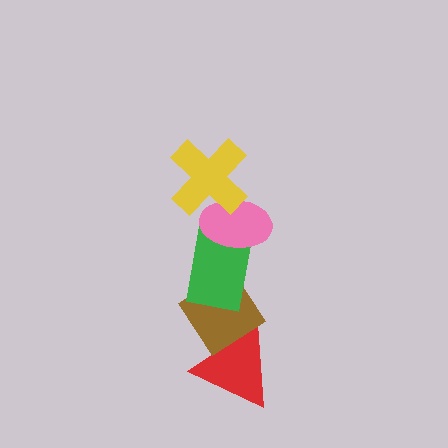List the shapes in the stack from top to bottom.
From top to bottom: the yellow cross, the pink ellipse, the green rectangle, the brown diamond, the red triangle.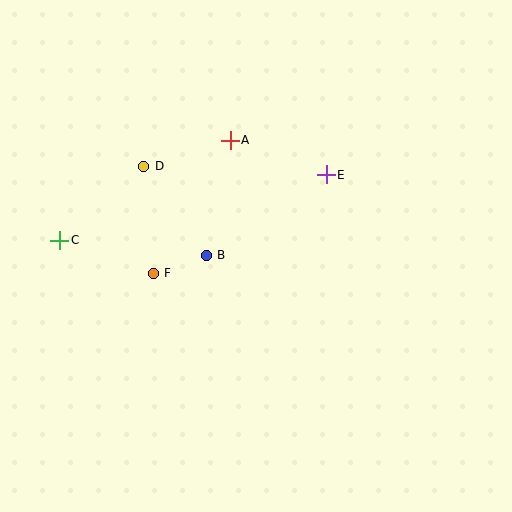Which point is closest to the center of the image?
Point B at (206, 255) is closest to the center.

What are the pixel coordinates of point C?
Point C is at (60, 240).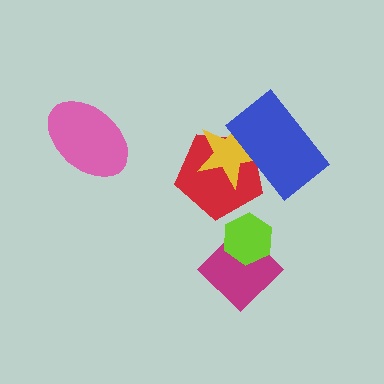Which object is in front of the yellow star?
The blue rectangle is in front of the yellow star.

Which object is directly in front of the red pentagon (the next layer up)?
The yellow star is directly in front of the red pentagon.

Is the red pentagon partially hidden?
Yes, it is partially covered by another shape.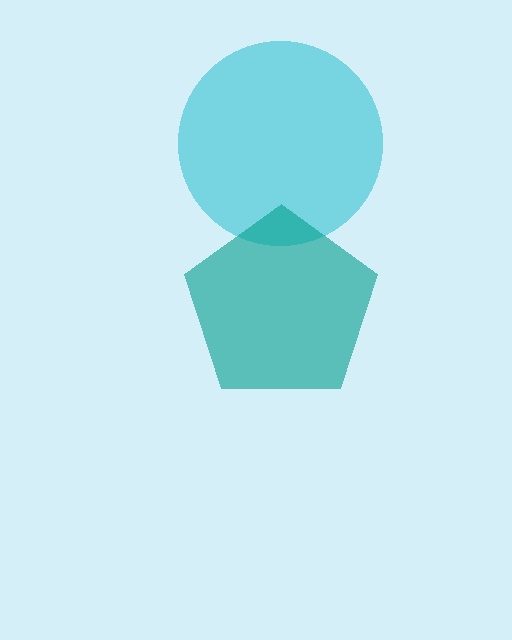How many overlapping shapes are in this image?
There are 2 overlapping shapes in the image.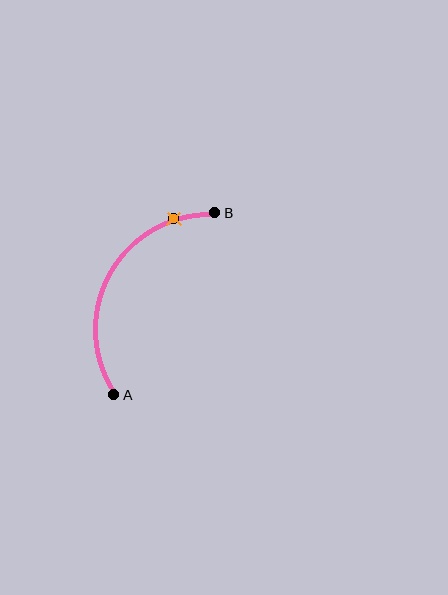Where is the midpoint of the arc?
The arc midpoint is the point on the curve farthest from the straight line joining A and B. It sits to the left of that line.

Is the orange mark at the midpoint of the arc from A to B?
No. The orange mark lies on the arc but is closer to endpoint B. The arc midpoint would be at the point on the curve equidistant along the arc from both A and B.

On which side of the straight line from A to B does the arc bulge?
The arc bulges to the left of the straight line connecting A and B.